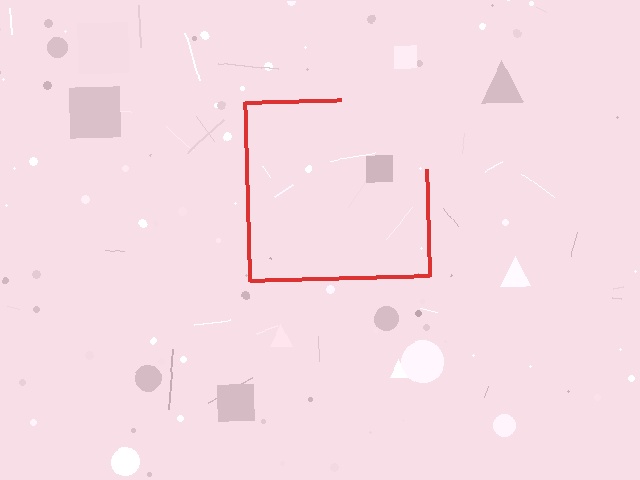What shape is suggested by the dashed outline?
The dashed outline suggests a square.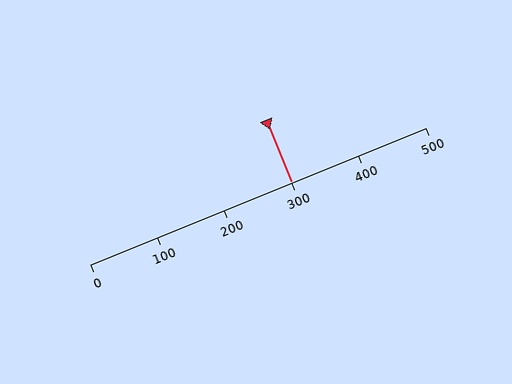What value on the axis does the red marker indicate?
The marker indicates approximately 300.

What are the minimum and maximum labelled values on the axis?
The axis runs from 0 to 500.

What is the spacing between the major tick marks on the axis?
The major ticks are spaced 100 apart.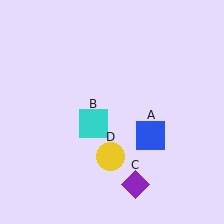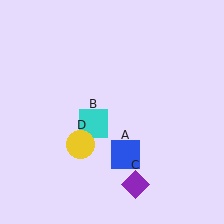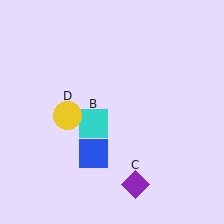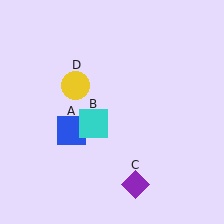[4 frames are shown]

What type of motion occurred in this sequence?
The blue square (object A), yellow circle (object D) rotated clockwise around the center of the scene.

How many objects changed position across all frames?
2 objects changed position: blue square (object A), yellow circle (object D).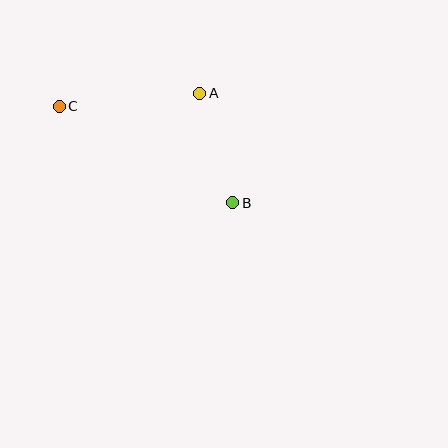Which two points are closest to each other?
Points A and B are closest to each other.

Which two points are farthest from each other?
Points B and C are farthest from each other.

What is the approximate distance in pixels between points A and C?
The distance between A and C is approximately 141 pixels.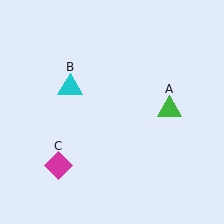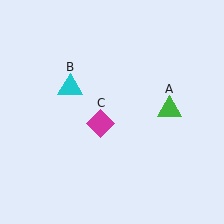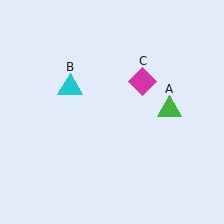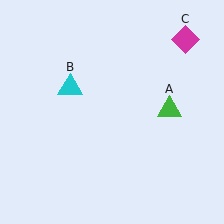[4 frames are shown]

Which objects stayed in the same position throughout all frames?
Green triangle (object A) and cyan triangle (object B) remained stationary.